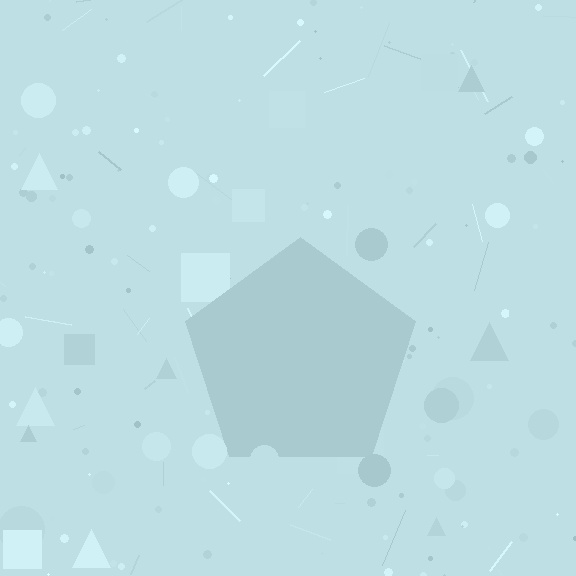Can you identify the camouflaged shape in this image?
The camouflaged shape is a pentagon.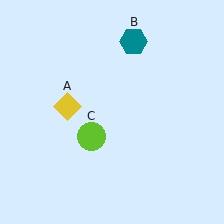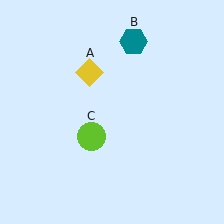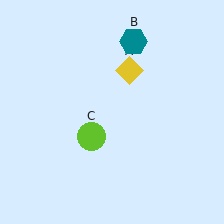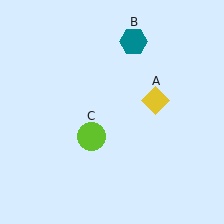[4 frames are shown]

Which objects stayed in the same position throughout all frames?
Teal hexagon (object B) and lime circle (object C) remained stationary.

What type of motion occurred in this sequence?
The yellow diamond (object A) rotated clockwise around the center of the scene.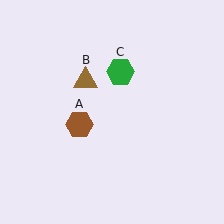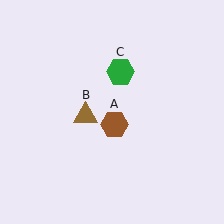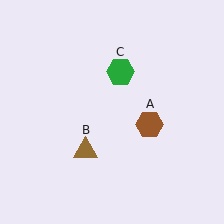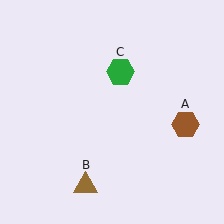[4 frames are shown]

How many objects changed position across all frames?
2 objects changed position: brown hexagon (object A), brown triangle (object B).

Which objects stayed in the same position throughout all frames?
Green hexagon (object C) remained stationary.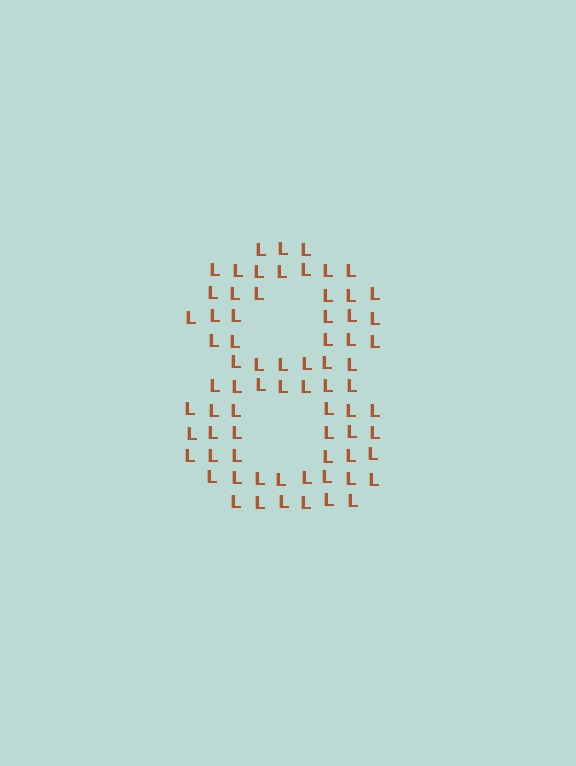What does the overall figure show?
The overall figure shows the digit 8.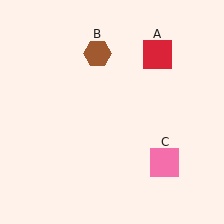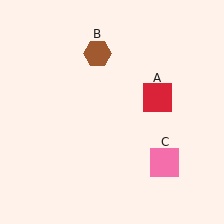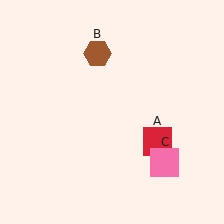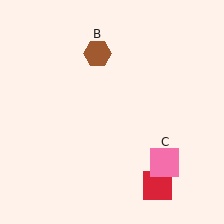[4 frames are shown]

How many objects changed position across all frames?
1 object changed position: red square (object A).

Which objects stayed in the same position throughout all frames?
Brown hexagon (object B) and pink square (object C) remained stationary.